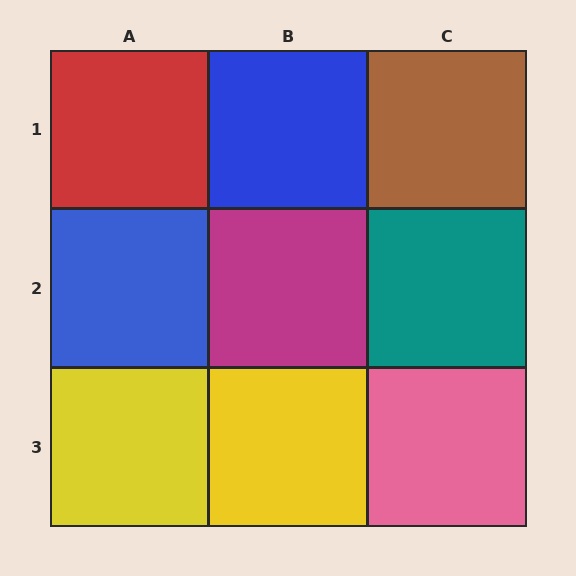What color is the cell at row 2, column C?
Teal.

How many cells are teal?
1 cell is teal.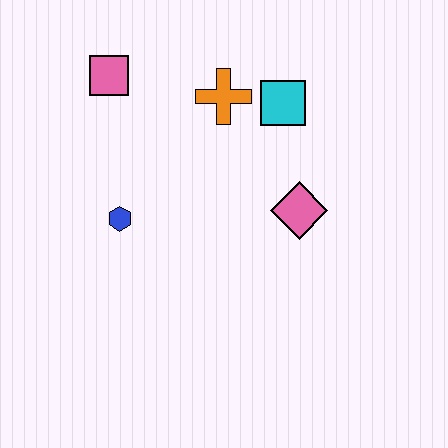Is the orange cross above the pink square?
No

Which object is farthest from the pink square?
The pink diamond is farthest from the pink square.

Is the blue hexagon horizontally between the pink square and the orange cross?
Yes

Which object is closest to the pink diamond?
The cyan square is closest to the pink diamond.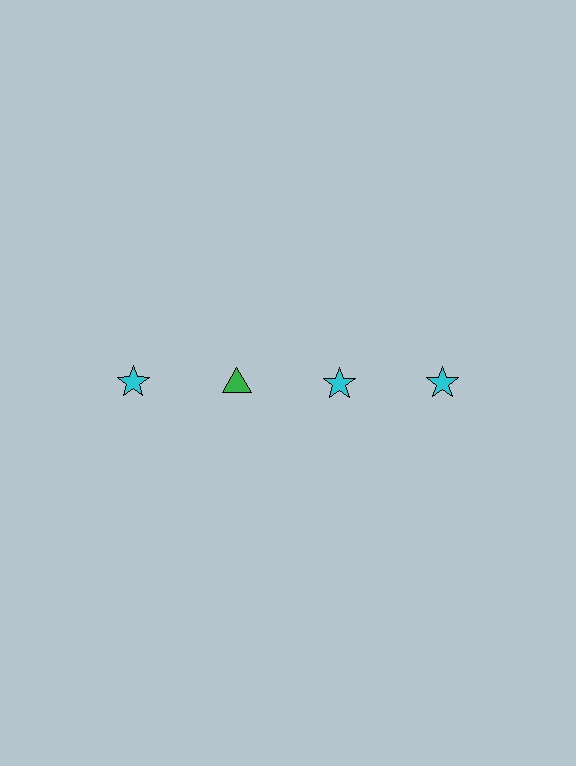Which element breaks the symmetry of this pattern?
The green triangle in the top row, second from left column breaks the symmetry. All other shapes are cyan stars.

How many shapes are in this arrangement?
There are 4 shapes arranged in a grid pattern.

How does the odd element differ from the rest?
It differs in both color (green instead of cyan) and shape (triangle instead of star).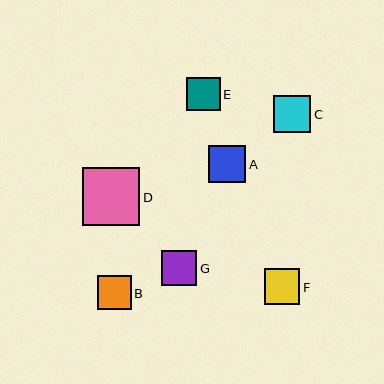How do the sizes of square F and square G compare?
Square F and square G are approximately the same size.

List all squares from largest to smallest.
From largest to smallest: D, C, A, F, G, B, E.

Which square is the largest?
Square D is the largest with a size of approximately 58 pixels.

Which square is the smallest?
Square E is the smallest with a size of approximately 33 pixels.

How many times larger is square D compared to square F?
Square D is approximately 1.6 times the size of square F.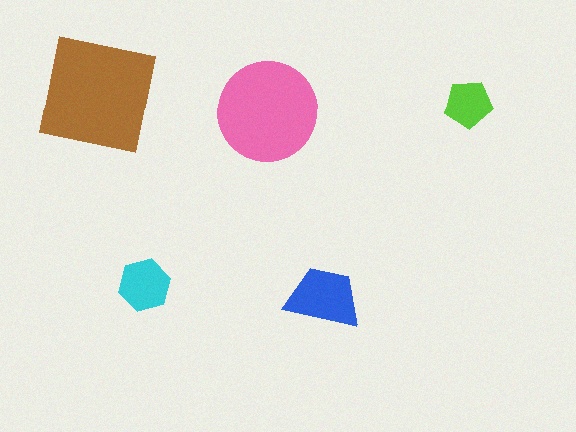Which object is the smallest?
The lime pentagon.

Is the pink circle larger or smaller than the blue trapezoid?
Larger.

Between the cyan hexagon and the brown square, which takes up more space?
The brown square.